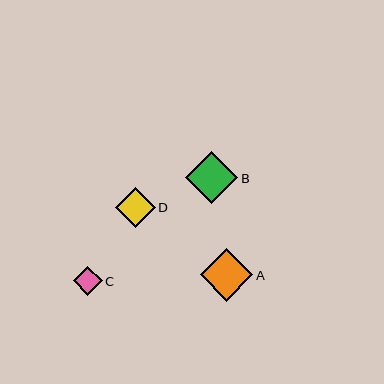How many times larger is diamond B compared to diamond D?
Diamond B is approximately 1.3 times the size of diamond D.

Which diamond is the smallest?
Diamond C is the smallest with a size of approximately 29 pixels.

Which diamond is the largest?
Diamond A is the largest with a size of approximately 53 pixels.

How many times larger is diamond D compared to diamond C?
Diamond D is approximately 1.4 times the size of diamond C.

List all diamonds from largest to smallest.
From largest to smallest: A, B, D, C.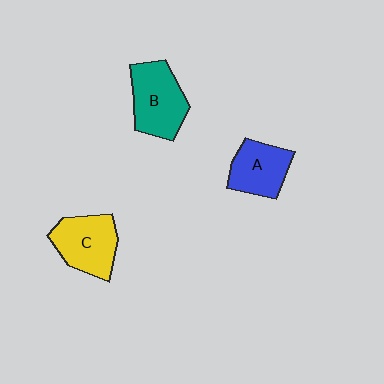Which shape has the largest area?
Shape B (teal).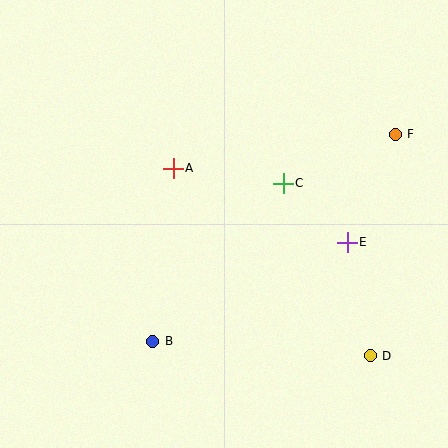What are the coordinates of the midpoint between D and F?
The midpoint between D and F is at (383, 245).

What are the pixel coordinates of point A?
Point A is at (173, 168).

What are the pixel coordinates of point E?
Point E is at (347, 242).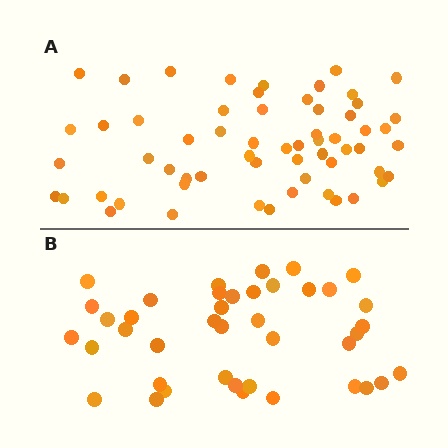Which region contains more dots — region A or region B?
Region A (the top region) has more dots.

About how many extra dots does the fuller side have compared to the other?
Region A has approximately 20 more dots than region B.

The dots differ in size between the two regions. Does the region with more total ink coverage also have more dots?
No. Region B has more total ink coverage because its dots are larger, but region A actually contains more individual dots. Total area can be misleading — the number of items is what matters here.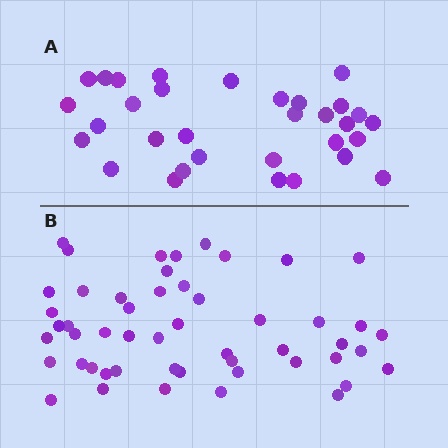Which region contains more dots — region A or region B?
Region B (the bottom region) has more dots.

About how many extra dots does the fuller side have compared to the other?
Region B has approximately 20 more dots than region A.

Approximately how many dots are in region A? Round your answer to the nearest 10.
About 30 dots. (The exact count is 32, which rounds to 30.)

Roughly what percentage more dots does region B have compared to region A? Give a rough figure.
About 60% more.